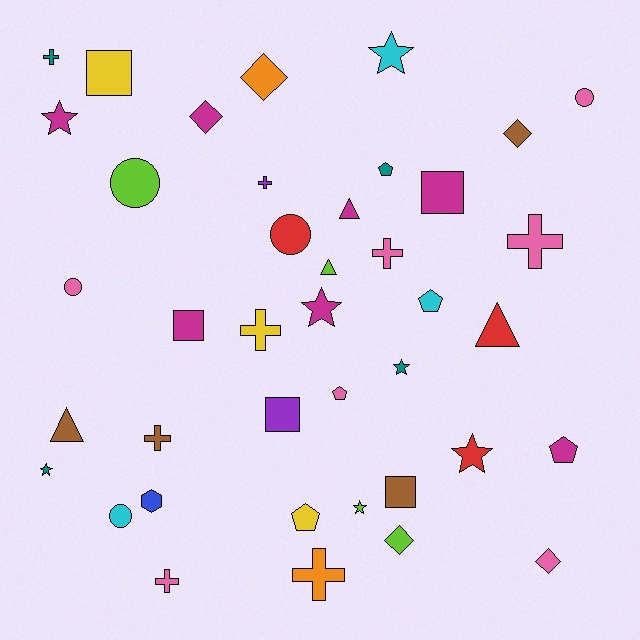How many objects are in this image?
There are 40 objects.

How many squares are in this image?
There are 5 squares.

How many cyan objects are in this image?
There are 3 cyan objects.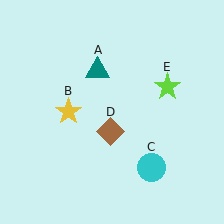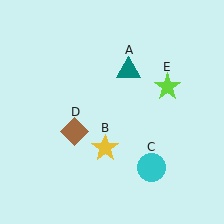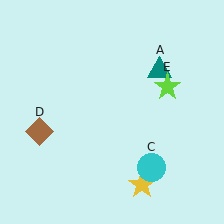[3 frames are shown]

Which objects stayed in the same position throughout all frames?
Cyan circle (object C) and lime star (object E) remained stationary.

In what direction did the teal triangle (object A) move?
The teal triangle (object A) moved right.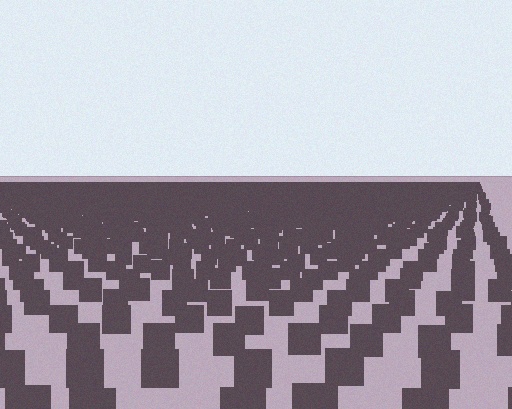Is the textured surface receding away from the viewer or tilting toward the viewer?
The surface is receding away from the viewer. Texture elements get smaller and denser toward the top.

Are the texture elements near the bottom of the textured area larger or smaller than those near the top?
Larger. Near the bottom, elements are closer to the viewer and appear at a bigger on-screen size.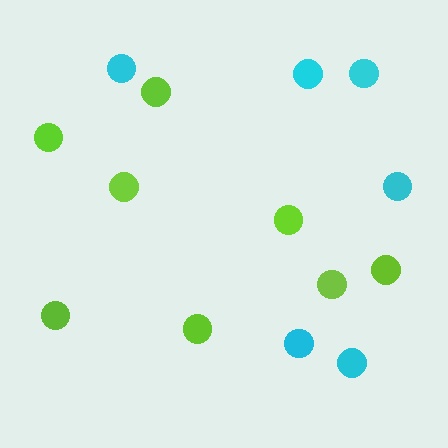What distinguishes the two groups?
There are 2 groups: one group of lime circles (8) and one group of cyan circles (6).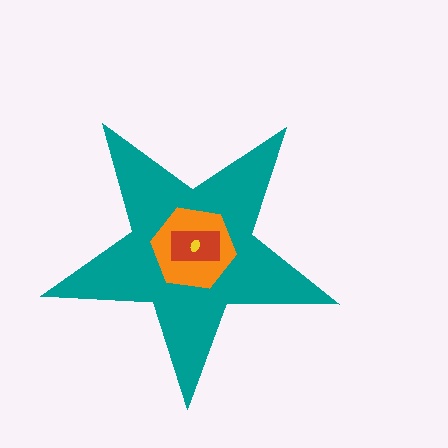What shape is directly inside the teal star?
The orange hexagon.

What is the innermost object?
The yellow ellipse.